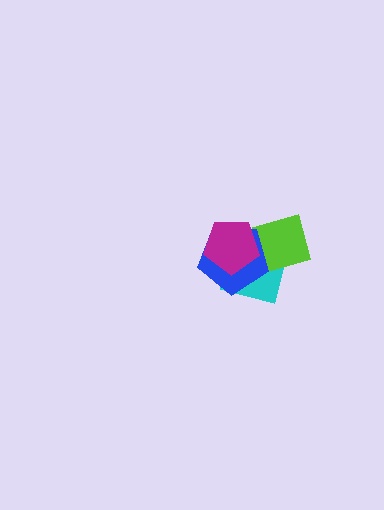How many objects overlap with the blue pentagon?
3 objects overlap with the blue pentagon.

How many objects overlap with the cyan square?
3 objects overlap with the cyan square.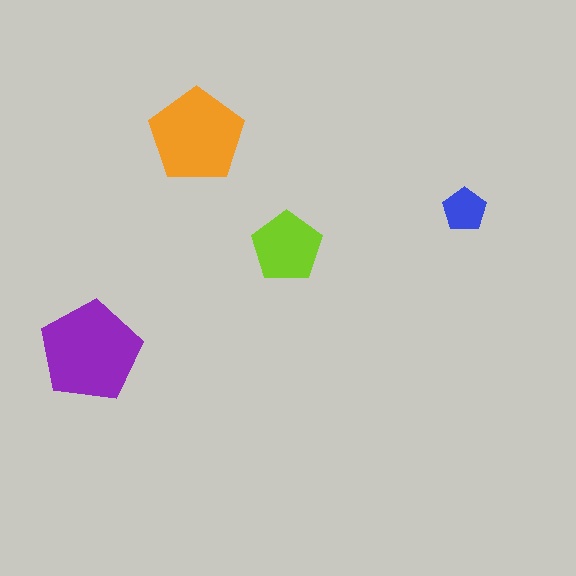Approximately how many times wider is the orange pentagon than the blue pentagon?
About 2 times wider.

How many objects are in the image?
There are 4 objects in the image.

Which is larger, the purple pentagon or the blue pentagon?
The purple one.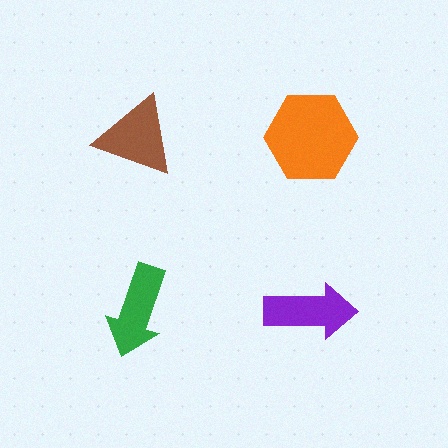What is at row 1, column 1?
A brown triangle.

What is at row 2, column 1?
A green arrow.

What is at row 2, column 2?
A purple arrow.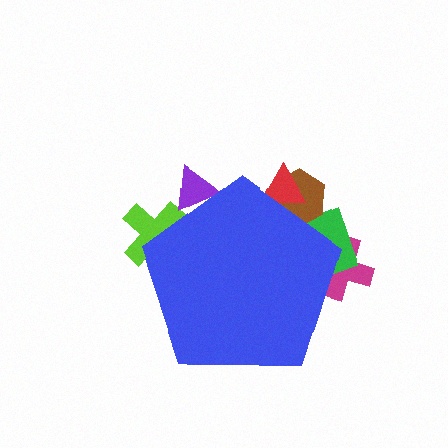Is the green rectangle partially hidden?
Yes, the green rectangle is partially hidden behind the blue pentagon.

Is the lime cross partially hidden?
Yes, the lime cross is partially hidden behind the blue pentagon.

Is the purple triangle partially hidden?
Yes, the purple triangle is partially hidden behind the blue pentagon.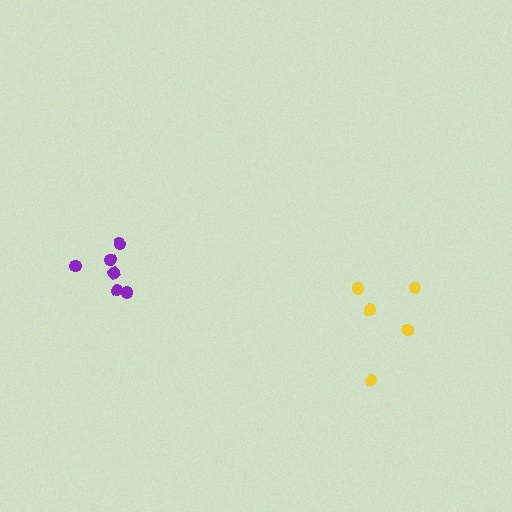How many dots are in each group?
Group 1: 5 dots, Group 2: 6 dots (11 total).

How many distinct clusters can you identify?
There are 2 distinct clusters.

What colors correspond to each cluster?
The clusters are colored: yellow, purple.